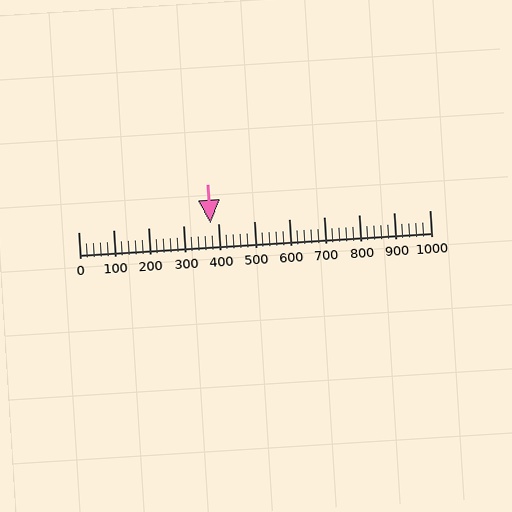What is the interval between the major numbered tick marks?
The major tick marks are spaced 100 units apart.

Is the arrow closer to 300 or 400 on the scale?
The arrow is closer to 400.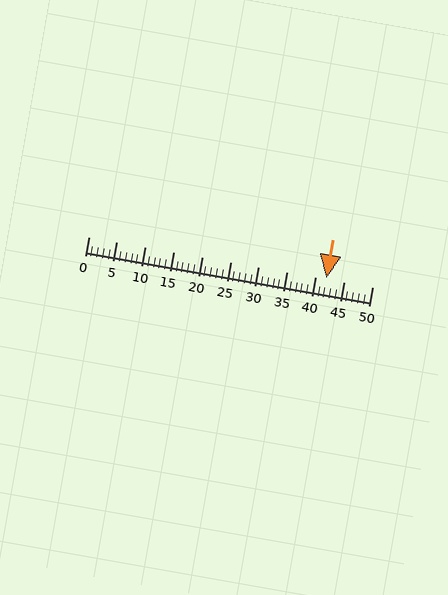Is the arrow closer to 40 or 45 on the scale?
The arrow is closer to 40.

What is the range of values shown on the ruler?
The ruler shows values from 0 to 50.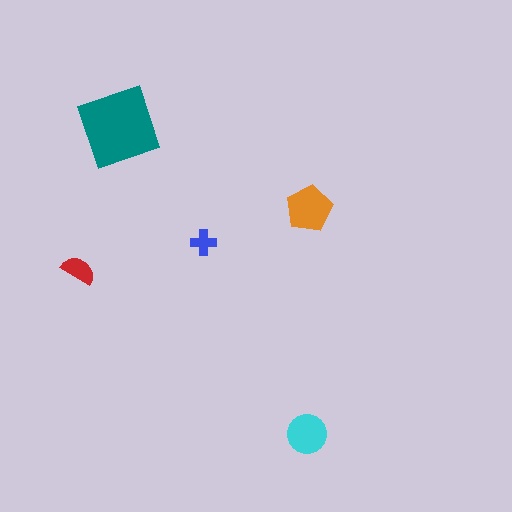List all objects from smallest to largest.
The blue cross, the red semicircle, the cyan circle, the orange pentagon, the teal square.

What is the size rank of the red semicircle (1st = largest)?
4th.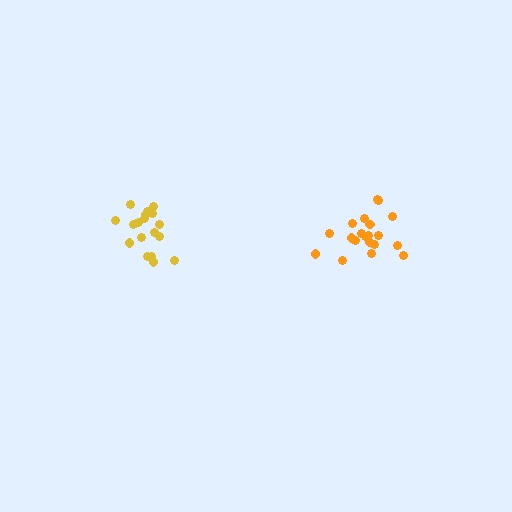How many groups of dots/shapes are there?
There are 2 groups.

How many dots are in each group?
Group 1: 18 dots, Group 2: 20 dots (38 total).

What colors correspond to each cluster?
The clusters are colored: yellow, orange.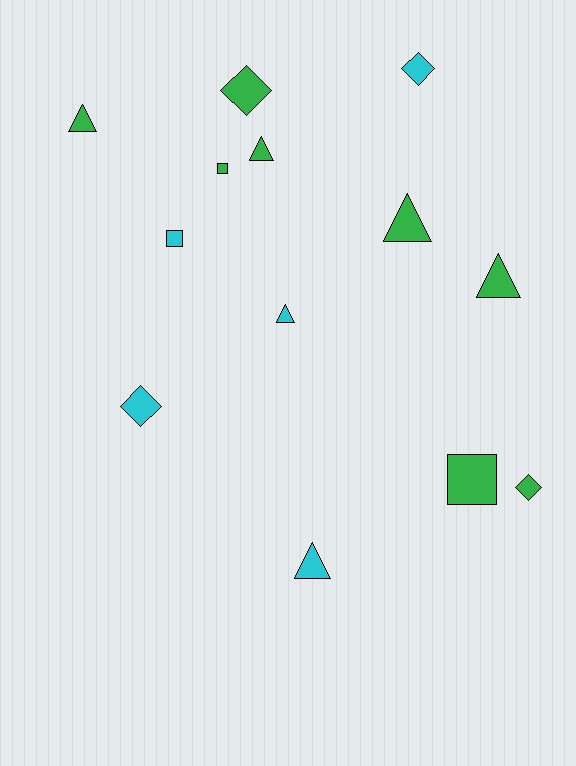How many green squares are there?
There are 2 green squares.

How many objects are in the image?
There are 13 objects.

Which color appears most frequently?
Green, with 8 objects.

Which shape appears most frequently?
Triangle, with 6 objects.